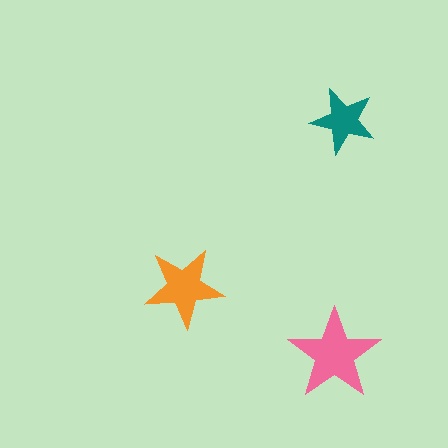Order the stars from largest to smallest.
the pink one, the orange one, the teal one.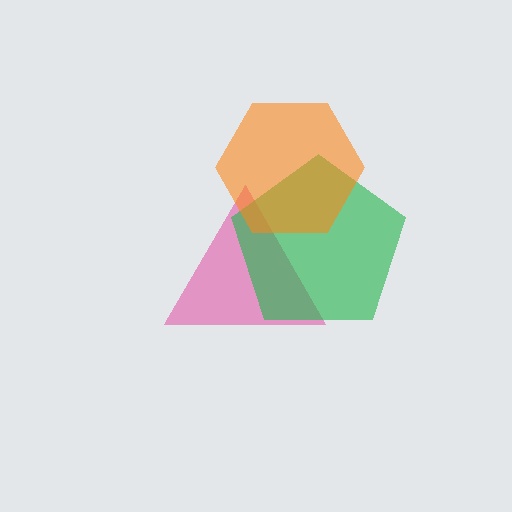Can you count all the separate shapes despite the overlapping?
Yes, there are 3 separate shapes.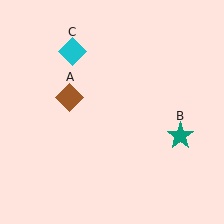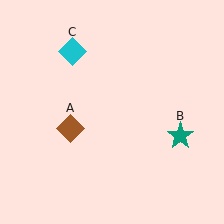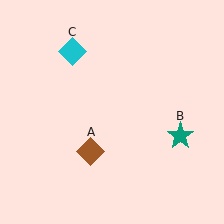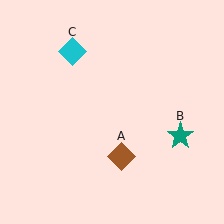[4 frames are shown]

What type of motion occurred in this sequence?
The brown diamond (object A) rotated counterclockwise around the center of the scene.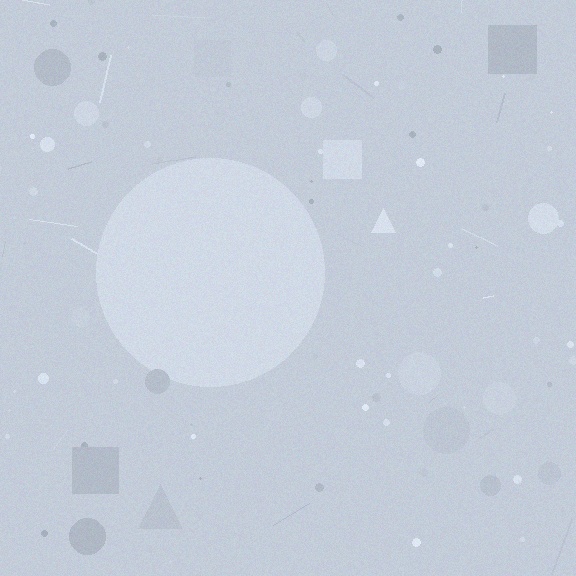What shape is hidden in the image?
A circle is hidden in the image.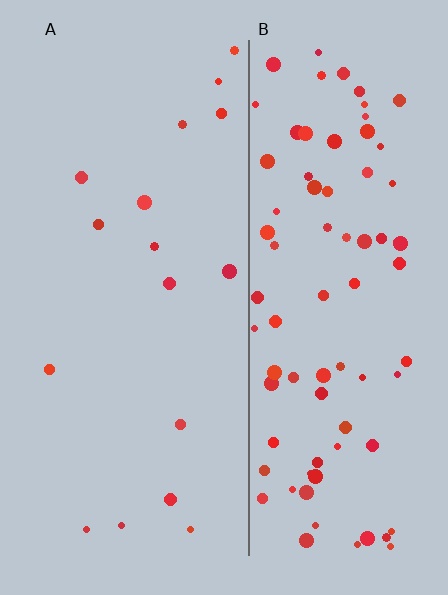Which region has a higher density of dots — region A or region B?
B (the right).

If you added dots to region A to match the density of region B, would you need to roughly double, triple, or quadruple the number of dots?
Approximately quadruple.